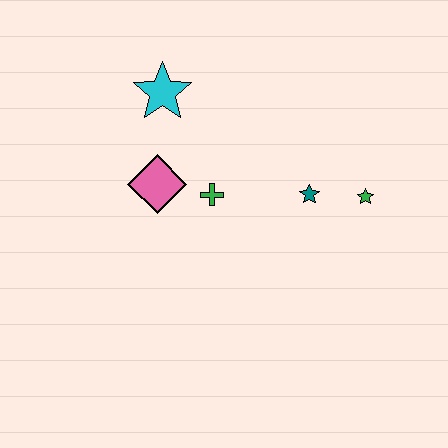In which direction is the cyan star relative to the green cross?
The cyan star is above the green cross.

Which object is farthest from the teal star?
The cyan star is farthest from the teal star.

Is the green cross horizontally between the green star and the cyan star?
Yes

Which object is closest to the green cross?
The pink diamond is closest to the green cross.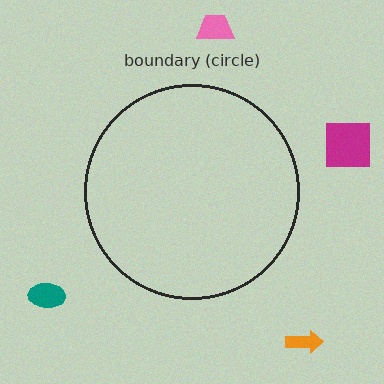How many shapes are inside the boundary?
0 inside, 4 outside.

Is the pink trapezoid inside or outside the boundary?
Outside.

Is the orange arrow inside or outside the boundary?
Outside.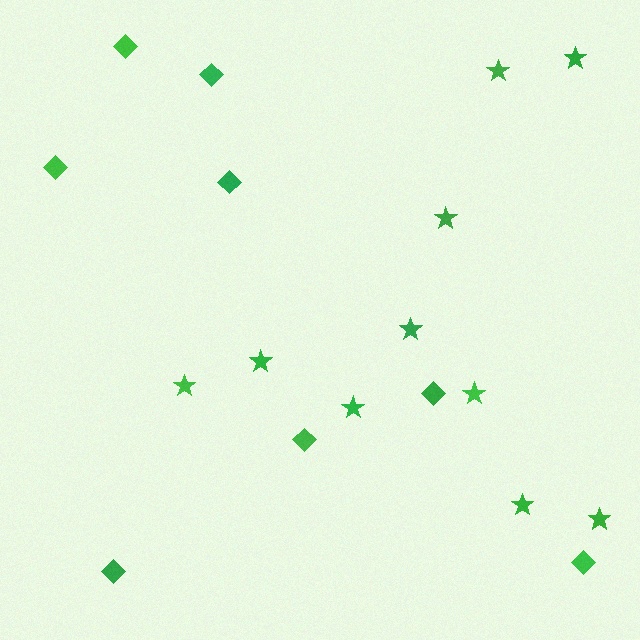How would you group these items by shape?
There are 2 groups: one group of diamonds (8) and one group of stars (10).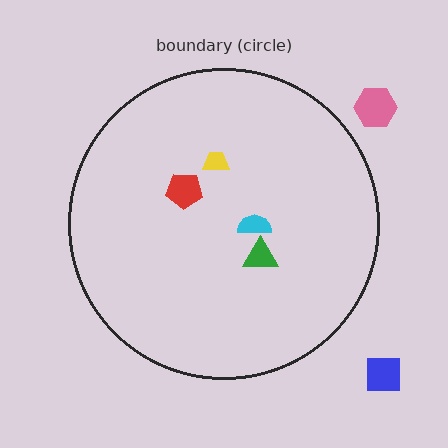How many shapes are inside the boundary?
4 inside, 2 outside.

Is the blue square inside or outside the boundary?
Outside.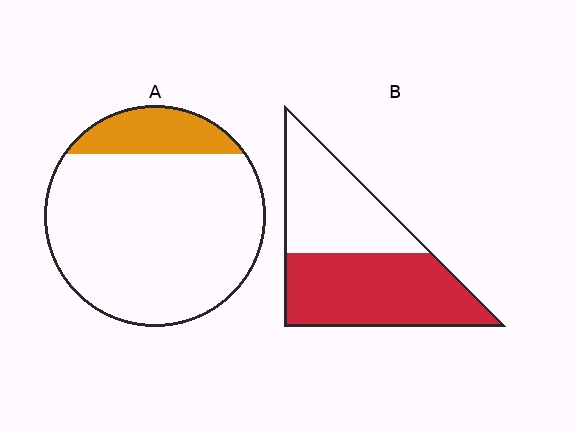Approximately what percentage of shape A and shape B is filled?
A is approximately 15% and B is approximately 55%.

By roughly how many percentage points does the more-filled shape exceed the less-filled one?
By roughly 40 percentage points (B over A).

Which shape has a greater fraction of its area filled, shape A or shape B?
Shape B.